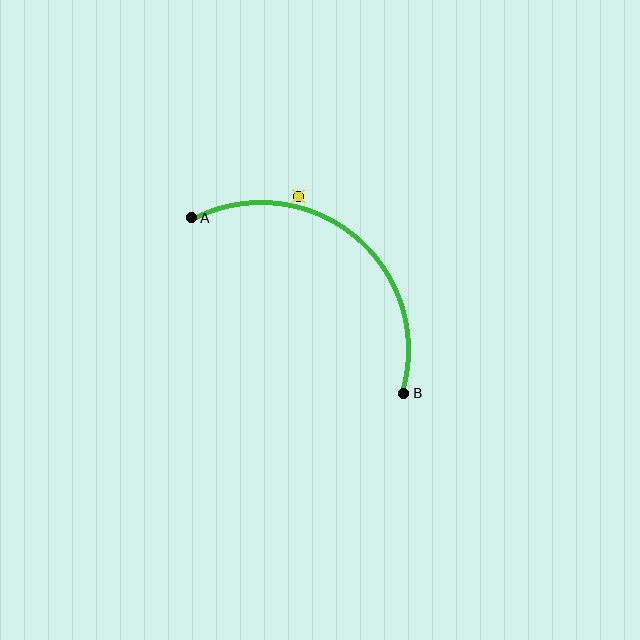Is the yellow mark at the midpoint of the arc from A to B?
No — the yellow mark does not lie on the arc at all. It sits slightly outside the curve.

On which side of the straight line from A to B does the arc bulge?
The arc bulges above and to the right of the straight line connecting A and B.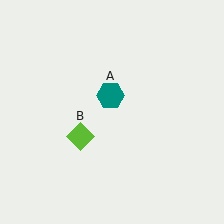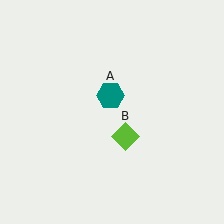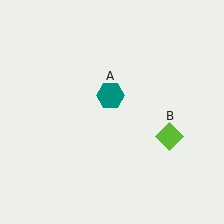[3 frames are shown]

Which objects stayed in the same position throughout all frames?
Teal hexagon (object A) remained stationary.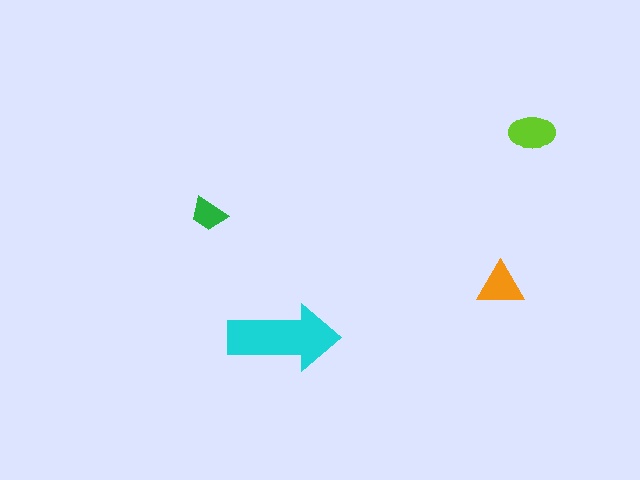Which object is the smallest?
The green trapezoid.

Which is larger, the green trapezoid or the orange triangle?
The orange triangle.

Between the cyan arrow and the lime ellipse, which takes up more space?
The cyan arrow.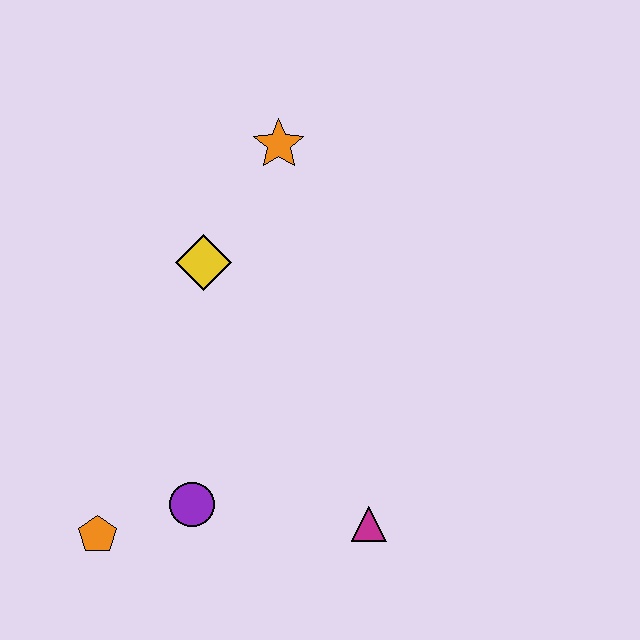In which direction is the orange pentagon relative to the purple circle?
The orange pentagon is to the left of the purple circle.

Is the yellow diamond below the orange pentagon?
No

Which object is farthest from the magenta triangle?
The orange star is farthest from the magenta triangle.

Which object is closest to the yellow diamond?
The orange star is closest to the yellow diamond.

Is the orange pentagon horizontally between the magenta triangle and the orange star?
No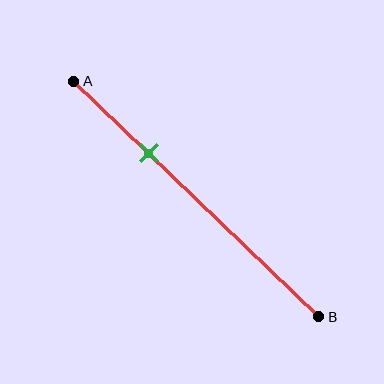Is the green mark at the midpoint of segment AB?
No, the mark is at about 30% from A, not at the 50% midpoint.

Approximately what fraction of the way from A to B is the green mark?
The green mark is approximately 30% of the way from A to B.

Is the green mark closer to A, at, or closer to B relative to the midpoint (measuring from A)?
The green mark is closer to point A than the midpoint of segment AB.